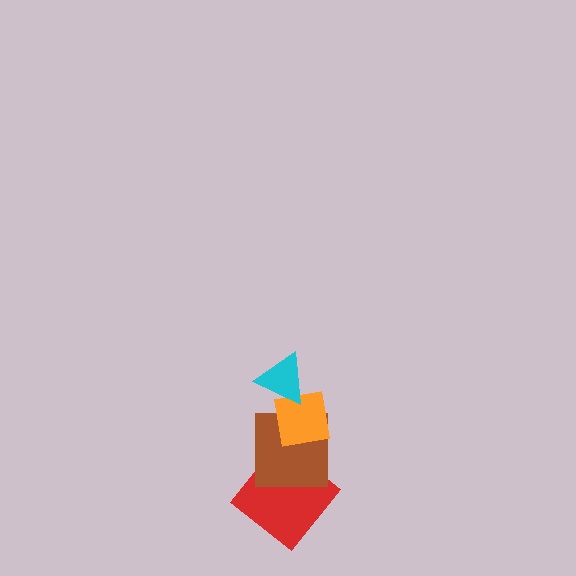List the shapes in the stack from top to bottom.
From top to bottom: the cyan triangle, the orange square, the brown square, the red diamond.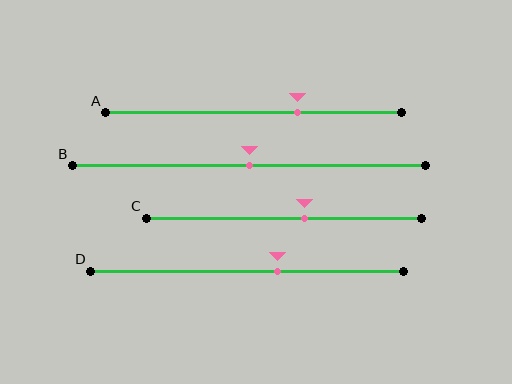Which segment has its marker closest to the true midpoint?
Segment B has its marker closest to the true midpoint.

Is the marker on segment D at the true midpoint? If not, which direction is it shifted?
No, the marker on segment D is shifted to the right by about 10% of the segment length.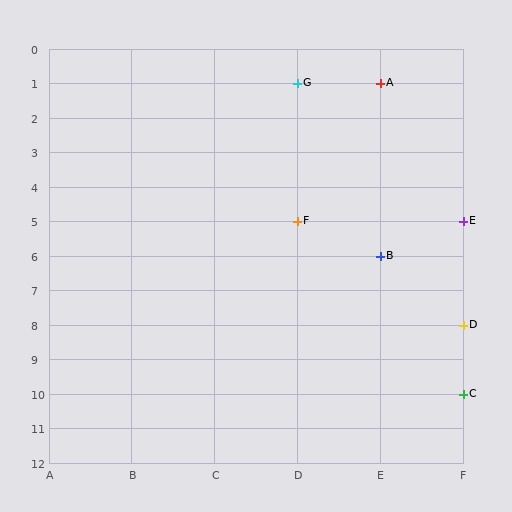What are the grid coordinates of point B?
Point B is at grid coordinates (E, 6).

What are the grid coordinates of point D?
Point D is at grid coordinates (F, 8).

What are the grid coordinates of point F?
Point F is at grid coordinates (D, 5).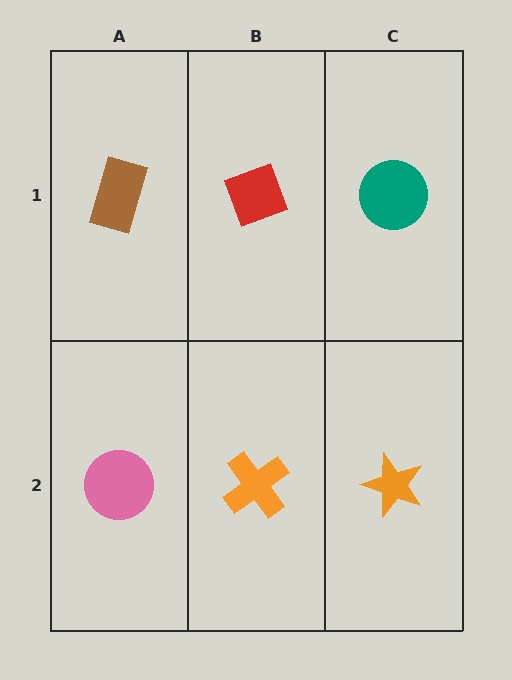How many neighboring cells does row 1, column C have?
2.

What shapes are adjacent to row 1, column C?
An orange star (row 2, column C), a red diamond (row 1, column B).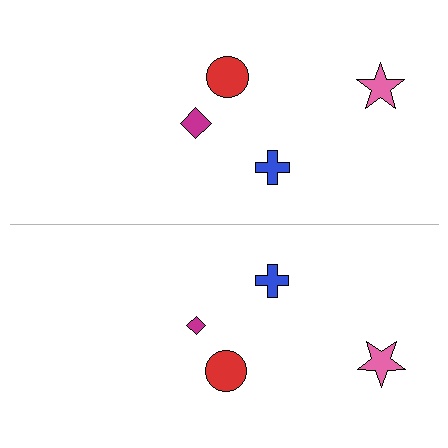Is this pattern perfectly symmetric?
No, the pattern is not perfectly symmetric. The magenta diamond on the bottom side has a different size than its mirror counterpart.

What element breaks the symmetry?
The magenta diamond on the bottom side has a different size than its mirror counterpart.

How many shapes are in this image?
There are 8 shapes in this image.